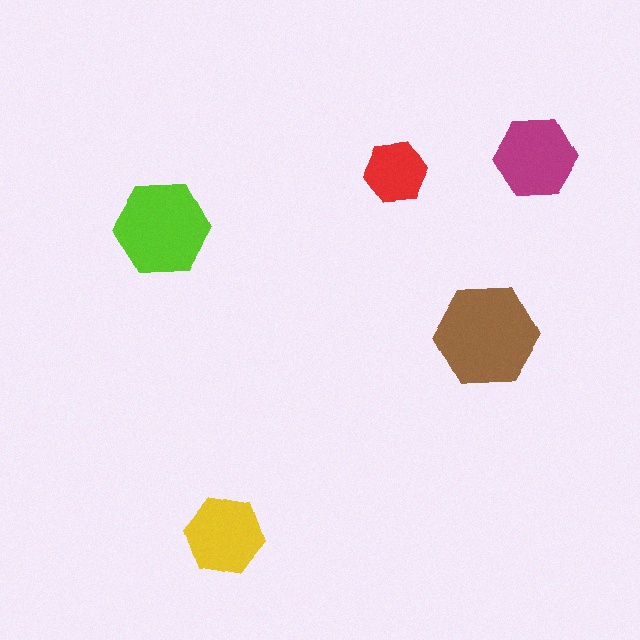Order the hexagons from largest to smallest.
the brown one, the lime one, the magenta one, the yellow one, the red one.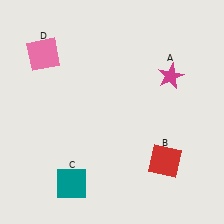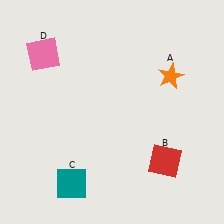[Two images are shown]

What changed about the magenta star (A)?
In Image 1, A is magenta. In Image 2, it changed to orange.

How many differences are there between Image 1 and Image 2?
There is 1 difference between the two images.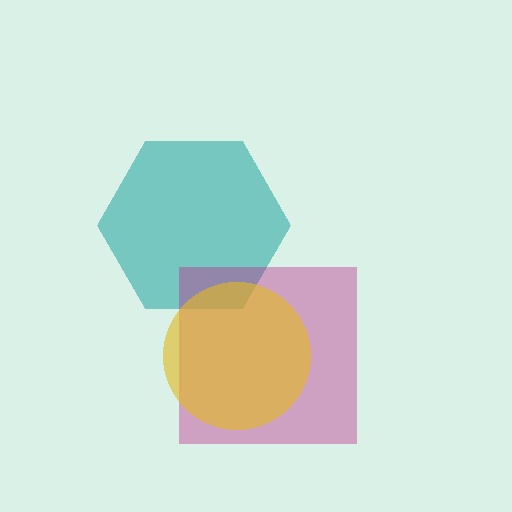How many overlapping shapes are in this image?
There are 3 overlapping shapes in the image.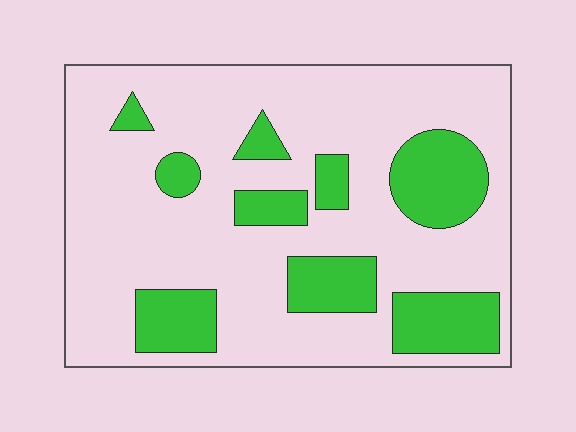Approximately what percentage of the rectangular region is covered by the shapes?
Approximately 25%.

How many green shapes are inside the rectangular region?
9.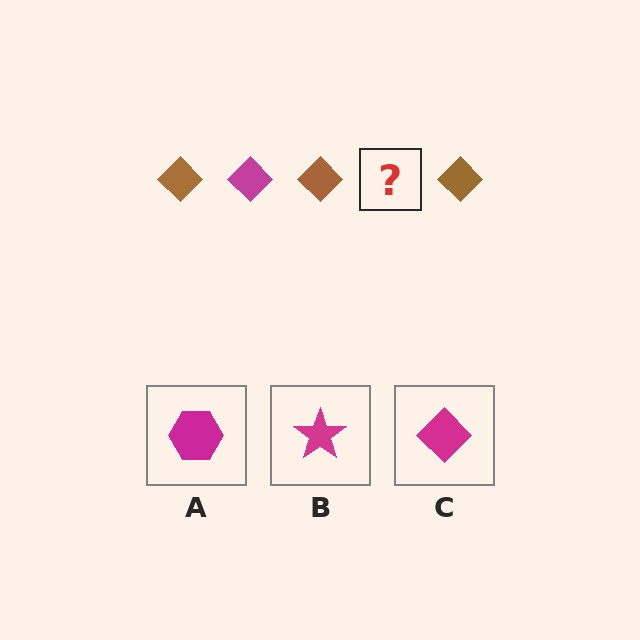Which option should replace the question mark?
Option C.